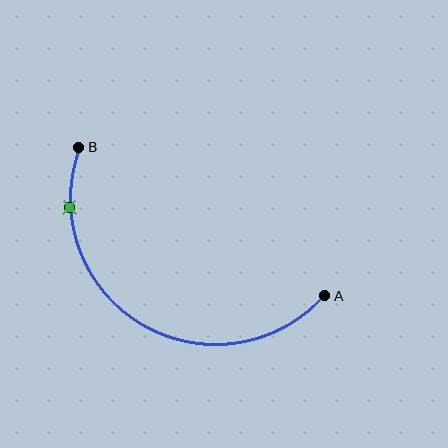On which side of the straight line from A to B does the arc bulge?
The arc bulges below the straight line connecting A and B.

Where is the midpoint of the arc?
The arc midpoint is the point on the curve farthest from the straight line joining A and B. It sits below that line.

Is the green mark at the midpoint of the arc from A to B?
No. The green mark lies on the arc but is closer to endpoint B. The arc midpoint would be at the point on the curve equidistant along the arc from both A and B.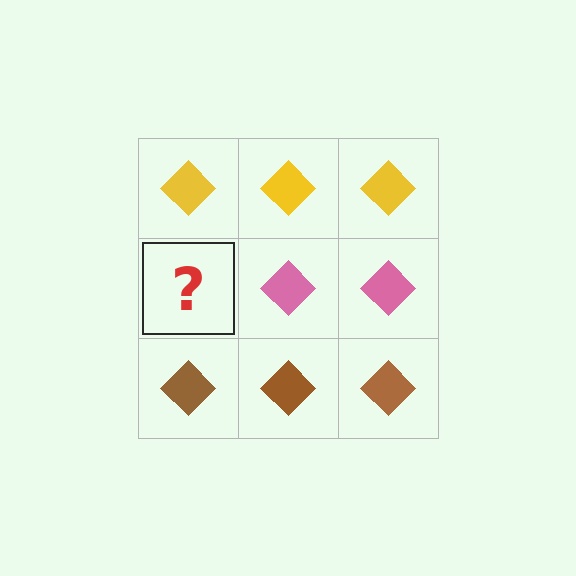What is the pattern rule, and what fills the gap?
The rule is that each row has a consistent color. The gap should be filled with a pink diamond.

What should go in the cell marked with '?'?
The missing cell should contain a pink diamond.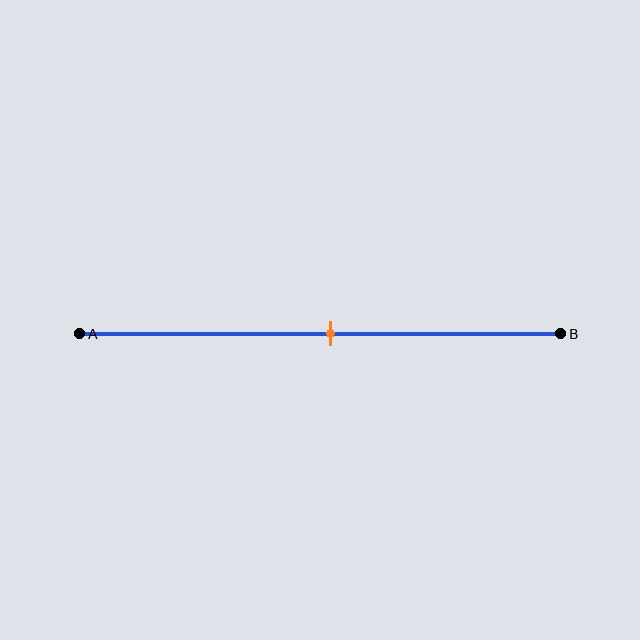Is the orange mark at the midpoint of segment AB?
Yes, the mark is approximately at the midpoint.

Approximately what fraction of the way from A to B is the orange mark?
The orange mark is approximately 50% of the way from A to B.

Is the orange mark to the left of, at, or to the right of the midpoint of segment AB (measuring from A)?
The orange mark is approximately at the midpoint of segment AB.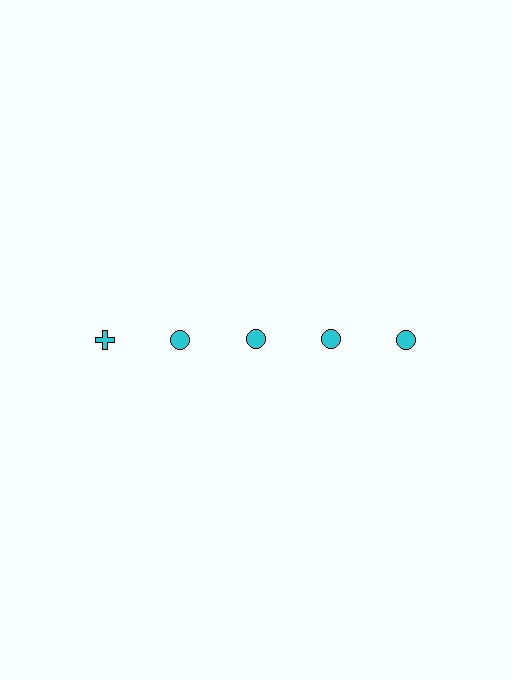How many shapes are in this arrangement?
There are 5 shapes arranged in a grid pattern.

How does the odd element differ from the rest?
It has a different shape: cross instead of circle.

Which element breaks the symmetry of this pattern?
The cyan cross in the top row, leftmost column breaks the symmetry. All other shapes are cyan circles.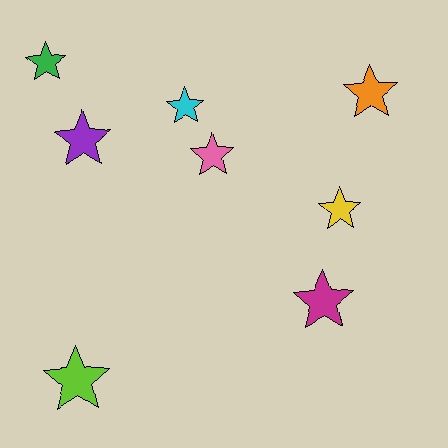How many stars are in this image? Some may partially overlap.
There are 8 stars.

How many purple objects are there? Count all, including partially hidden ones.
There is 1 purple object.